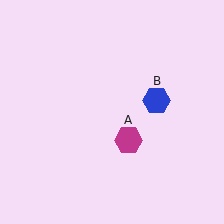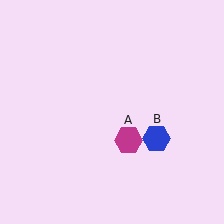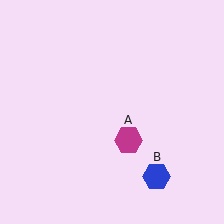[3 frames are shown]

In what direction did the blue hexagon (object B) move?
The blue hexagon (object B) moved down.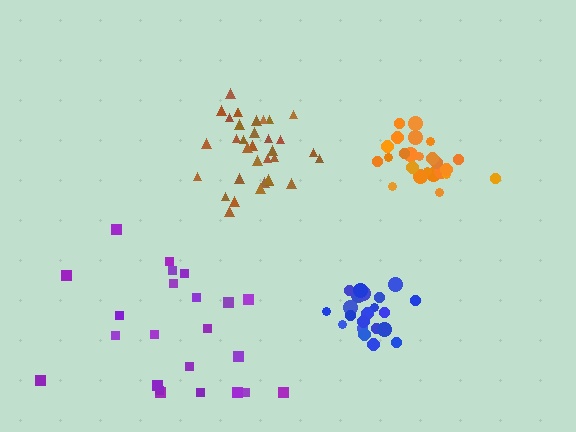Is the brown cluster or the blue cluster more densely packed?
Blue.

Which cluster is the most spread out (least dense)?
Purple.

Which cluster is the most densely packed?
Orange.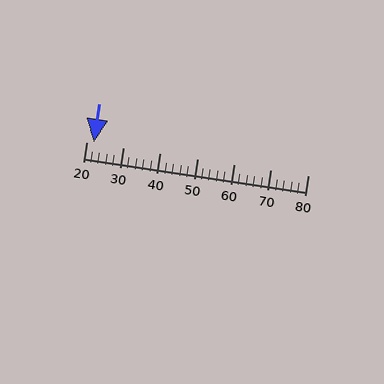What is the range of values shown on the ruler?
The ruler shows values from 20 to 80.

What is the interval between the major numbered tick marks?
The major tick marks are spaced 10 units apart.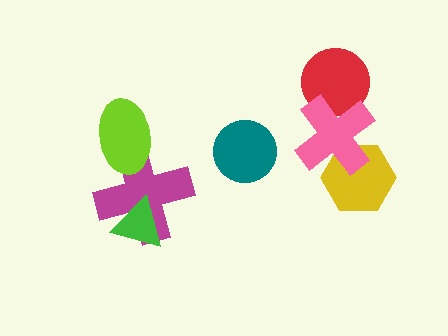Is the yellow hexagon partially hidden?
Yes, it is partially covered by another shape.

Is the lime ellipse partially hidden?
No, no other shape covers it.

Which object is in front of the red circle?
The pink cross is in front of the red circle.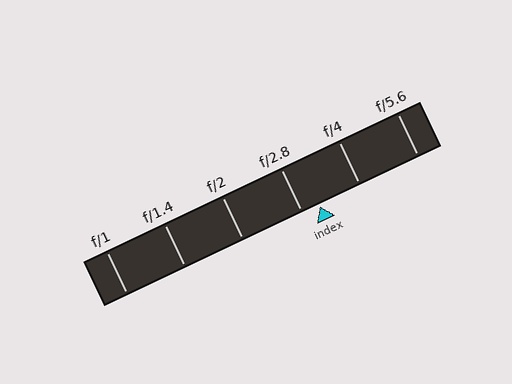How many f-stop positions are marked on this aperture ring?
There are 6 f-stop positions marked.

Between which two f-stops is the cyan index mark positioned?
The index mark is between f/2.8 and f/4.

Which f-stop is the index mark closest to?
The index mark is closest to f/2.8.